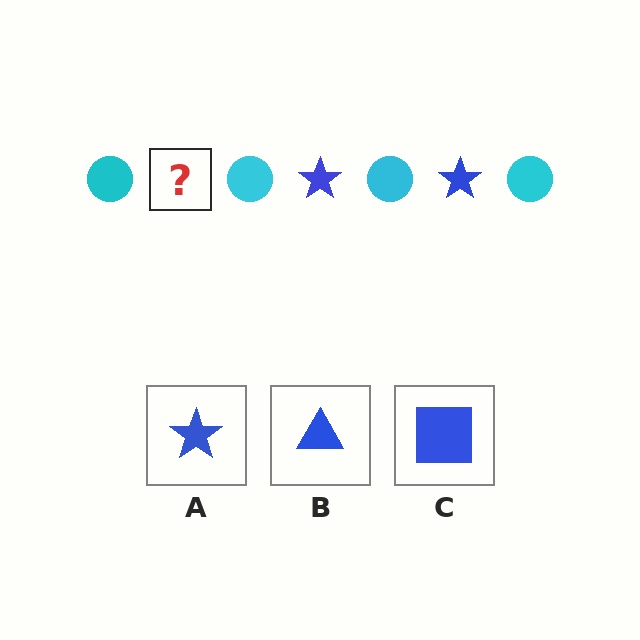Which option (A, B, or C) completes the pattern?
A.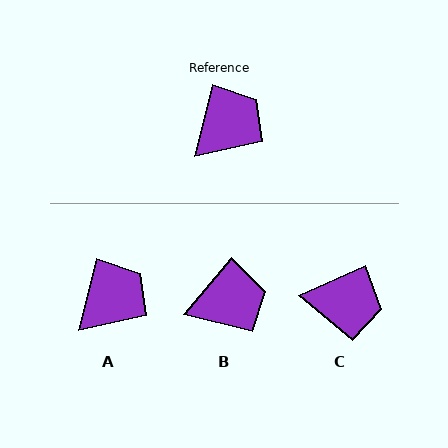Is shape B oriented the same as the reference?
No, it is off by about 26 degrees.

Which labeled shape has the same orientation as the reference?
A.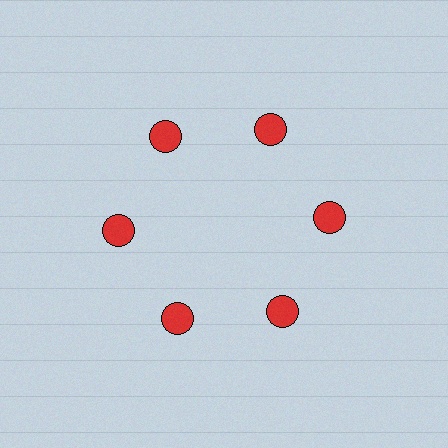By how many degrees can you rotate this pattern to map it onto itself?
The pattern maps onto itself every 60 degrees of rotation.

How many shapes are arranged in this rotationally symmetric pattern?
There are 6 shapes, arranged in 6 groups of 1.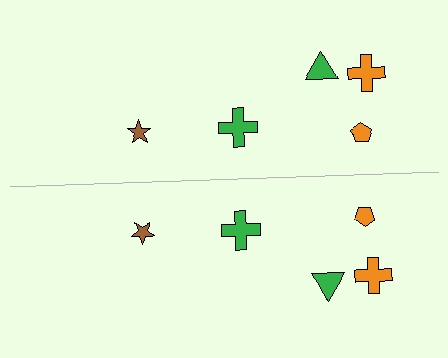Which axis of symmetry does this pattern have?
The pattern has a horizontal axis of symmetry running through the center of the image.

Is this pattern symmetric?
Yes, this pattern has bilateral (reflection) symmetry.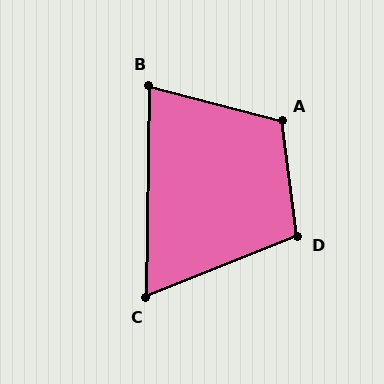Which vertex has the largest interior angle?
A, at approximately 112 degrees.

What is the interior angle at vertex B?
Approximately 76 degrees (acute).